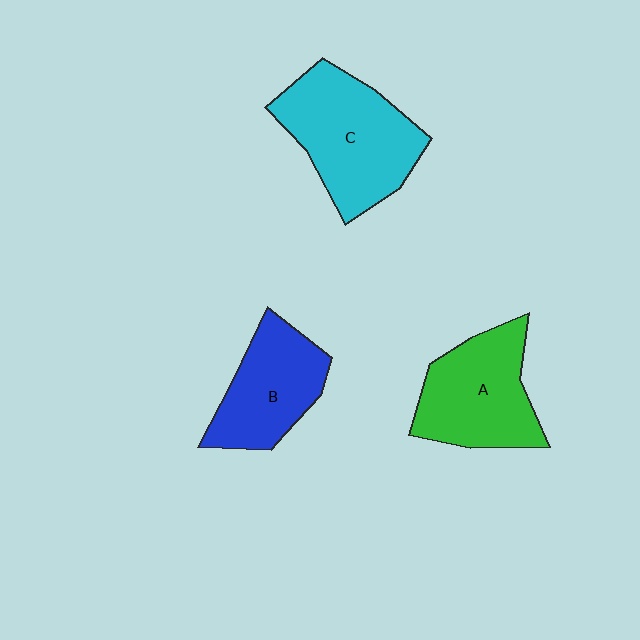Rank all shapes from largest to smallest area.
From largest to smallest: C (cyan), A (green), B (blue).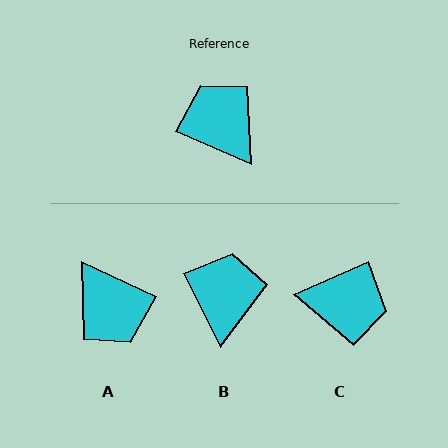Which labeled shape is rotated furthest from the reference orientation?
A, about 179 degrees away.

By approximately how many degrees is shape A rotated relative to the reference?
Approximately 179 degrees counter-clockwise.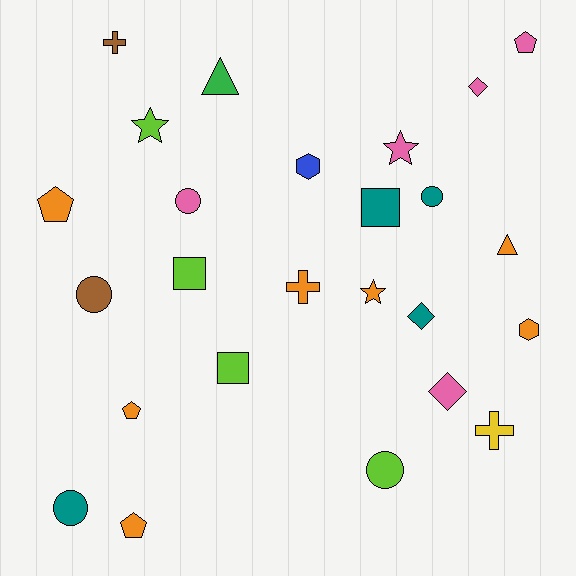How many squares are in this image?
There are 3 squares.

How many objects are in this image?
There are 25 objects.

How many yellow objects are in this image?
There is 1 yellow object.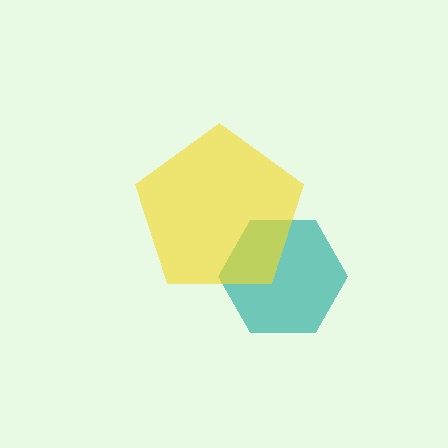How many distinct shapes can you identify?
There are 2 distinct shapes: a teal hexagon, a yellow pentagon.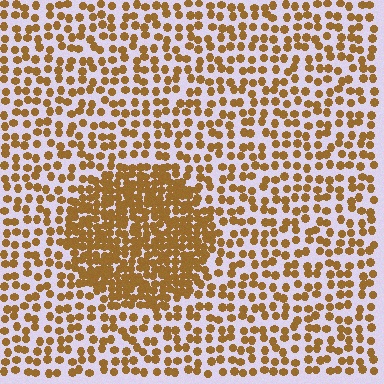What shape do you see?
I see a circle.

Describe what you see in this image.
The image contains small brown elements arranged at two different densities. A circle-shaped region is visible where the elements are more densely packed than the surrounding area.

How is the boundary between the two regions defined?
The boundary is defined by a change in element density (approximately 2.3x ratio). All elements are the same color, size, and shape.